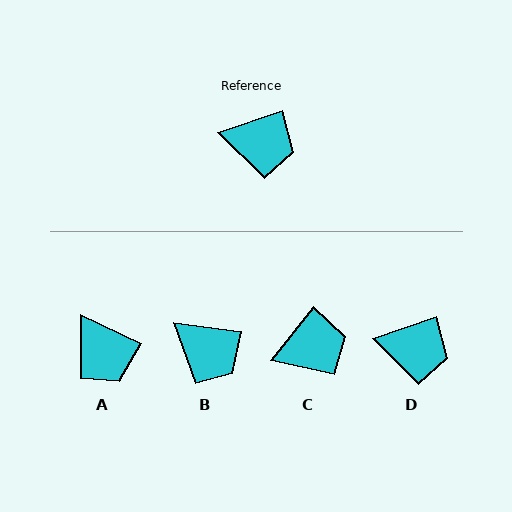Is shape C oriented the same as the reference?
No, it is off by about 31 degrees.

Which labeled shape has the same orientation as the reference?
D.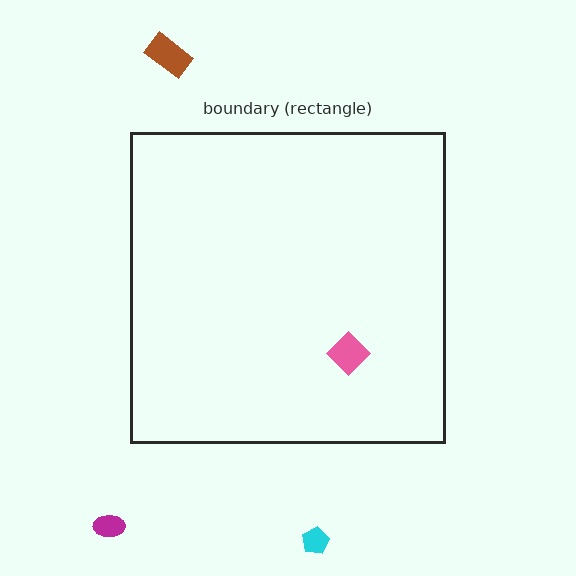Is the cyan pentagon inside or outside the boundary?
Outside.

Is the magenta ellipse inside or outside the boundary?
Outside.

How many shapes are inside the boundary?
1 inside, 3 outside.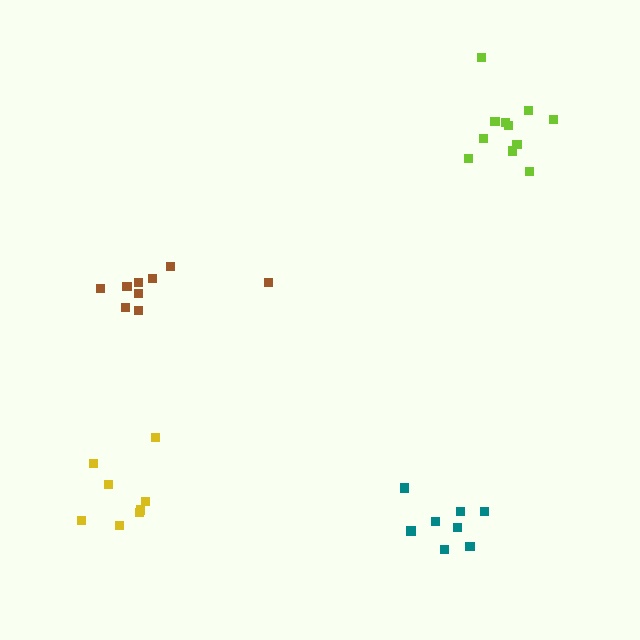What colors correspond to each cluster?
The clusters are colored: brown, teal, yellow, lime.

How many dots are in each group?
Group 1: 9 dots, Group 2: 8 dots, Group 3: 8 dots, Group 4: 11 dots (36 total).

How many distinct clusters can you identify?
There are 4 distinct clusters.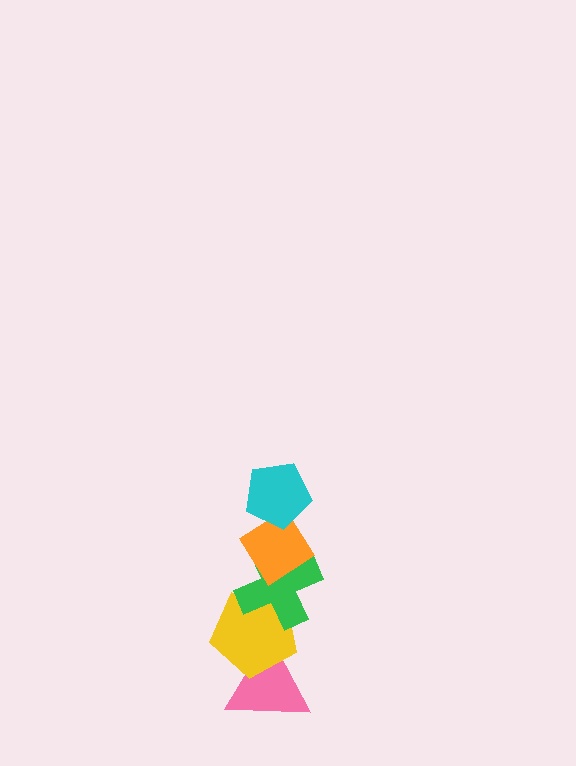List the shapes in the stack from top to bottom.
From top to bottom: the cyan pentagon, the orange diamond, the green cross, the yellow pentagon, the pink triangle.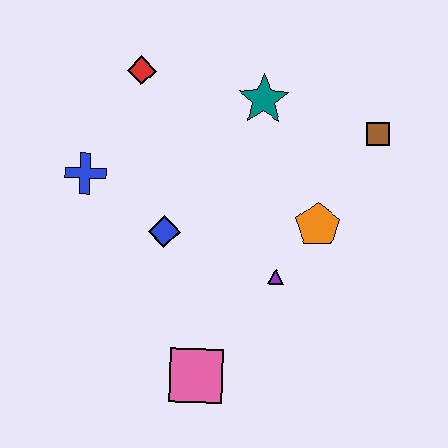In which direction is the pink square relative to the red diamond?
The pink square is below the red diamond.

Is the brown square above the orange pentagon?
Yes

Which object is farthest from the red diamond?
The pink square is farthest from the red diamond.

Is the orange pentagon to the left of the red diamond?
No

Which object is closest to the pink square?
The purple triangle is closest to the pink square.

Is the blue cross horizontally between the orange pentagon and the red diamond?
No